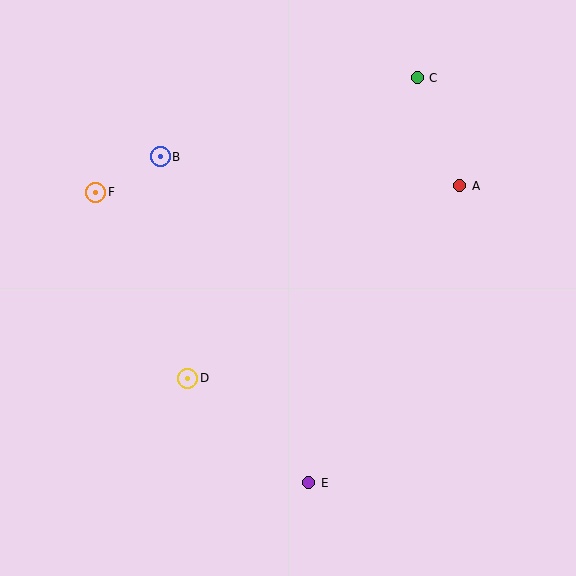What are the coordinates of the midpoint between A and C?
The midpoint between A and C is at (439, 132).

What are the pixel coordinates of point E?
Point E is at (309, 483).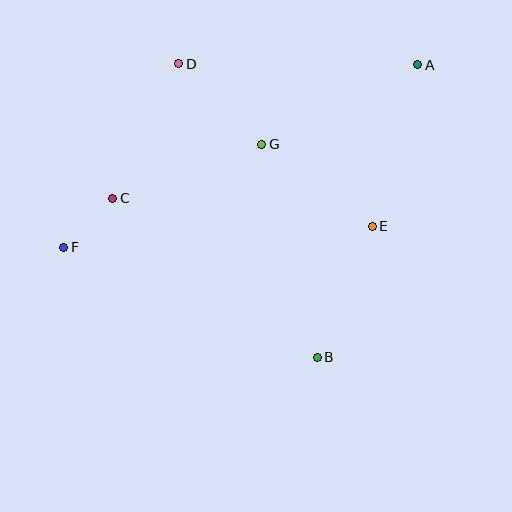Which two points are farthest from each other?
Points A and F are farthest from each other.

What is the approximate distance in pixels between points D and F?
The distance between D and F is approximately 216 pixels.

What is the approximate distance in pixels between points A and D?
The distance between A and D is approximately 239 pixels.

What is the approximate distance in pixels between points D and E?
The distance between D and E is approximately 253 pixels.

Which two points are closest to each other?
Points C and F are closest to each other.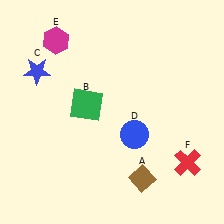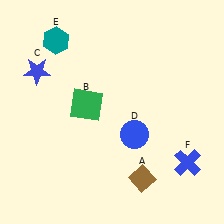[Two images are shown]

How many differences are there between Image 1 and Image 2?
There are 2 differences between the two images.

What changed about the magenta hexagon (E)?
In Image 1, E is magenta. In Image 2, it changed to teal.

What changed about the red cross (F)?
In Image 1, F is red. In Image 2, it changed to blue.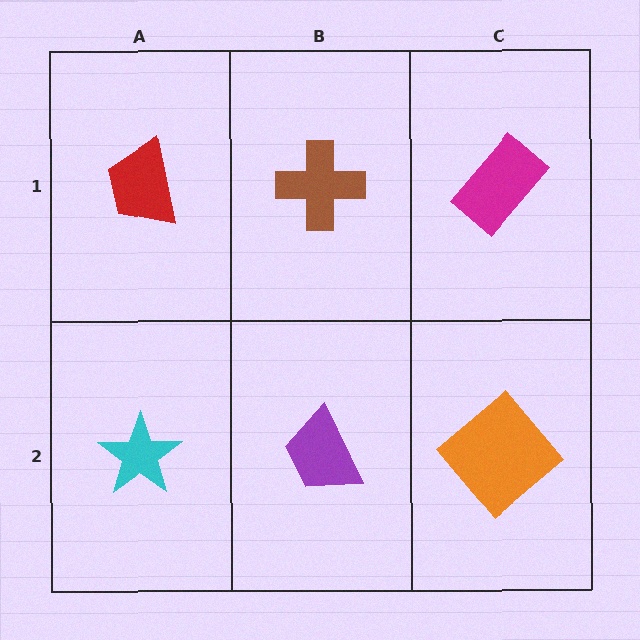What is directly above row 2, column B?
A brown cross.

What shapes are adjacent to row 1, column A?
A cyan star (row 2, column A), a brown cross (row 1, column B).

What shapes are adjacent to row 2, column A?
A red trapezoid (row 1, column A), a purple trapezoid (row 2, column B).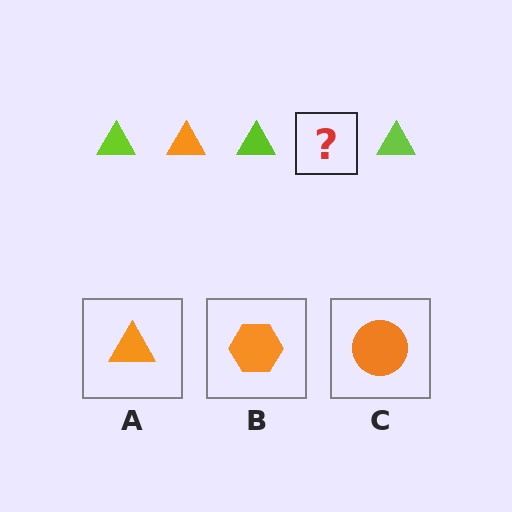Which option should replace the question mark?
Option A.